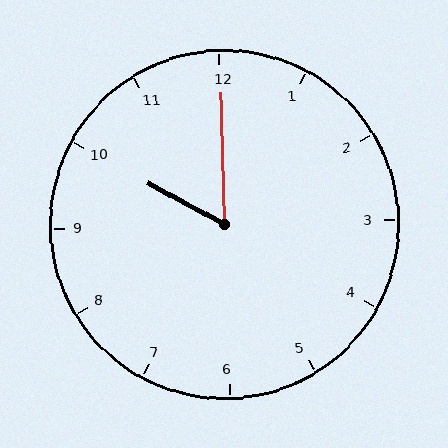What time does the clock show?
10:00.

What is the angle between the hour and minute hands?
Approximately 60 degrees.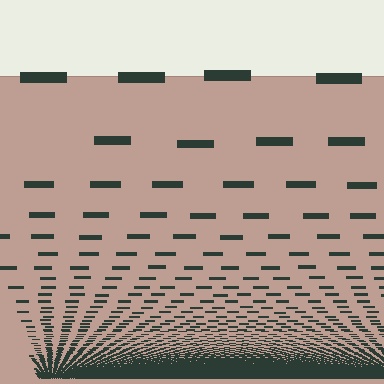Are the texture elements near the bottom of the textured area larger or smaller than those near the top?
Smaller. The gradient is inverted — elements near the bottom are smaller and denser.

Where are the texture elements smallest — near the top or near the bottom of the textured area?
Near the bottom.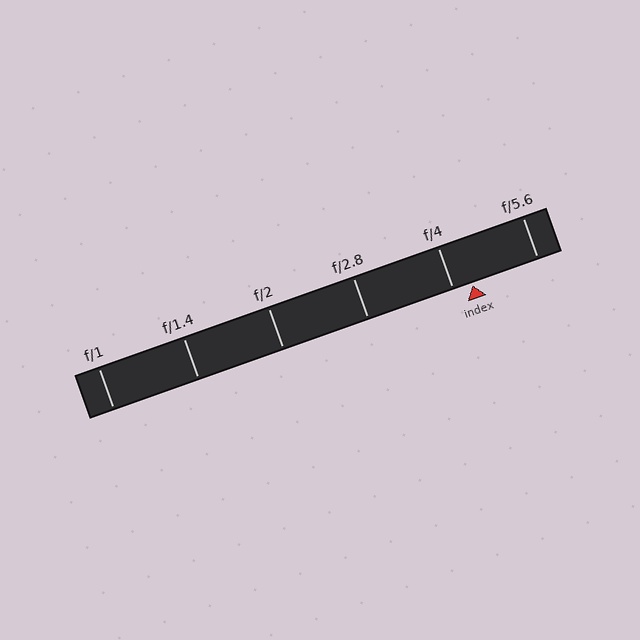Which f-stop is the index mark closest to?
The index mark is closest to f/4.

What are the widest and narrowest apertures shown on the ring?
The widest aperture shown is f/1 and the narrowest is f/5.6.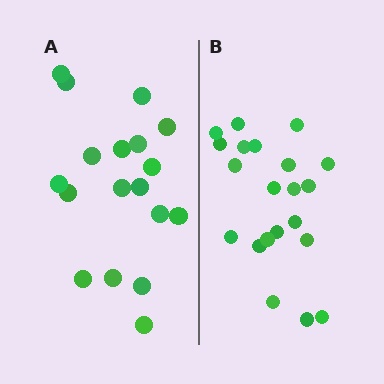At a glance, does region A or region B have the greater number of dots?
Region B (the right region) has more dots.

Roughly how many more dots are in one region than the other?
Region B has just a few more — roughly 2 or 3 more dots than region A.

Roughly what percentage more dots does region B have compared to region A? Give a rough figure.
About 15% more.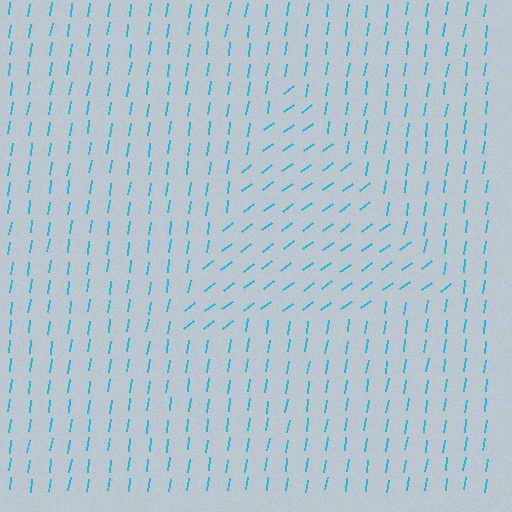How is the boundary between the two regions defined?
The boundary is defined purely by a change in line orientation (approximately 45 degrees difference). All lines are the same color and thickness.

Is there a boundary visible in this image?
Yes, there is a texture boundary formed by a change in line orientation.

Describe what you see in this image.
The image is filled with small cyan line segments. A triangle region in the image has lines oriented differently from the surrounding lines, creating a visible texture boundary.